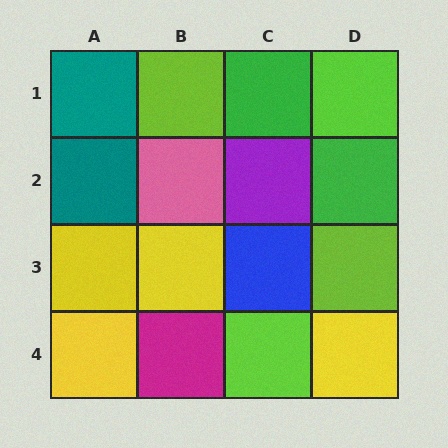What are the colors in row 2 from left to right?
Teal, pink, purple, green.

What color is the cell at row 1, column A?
Teal.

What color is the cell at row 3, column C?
Blue.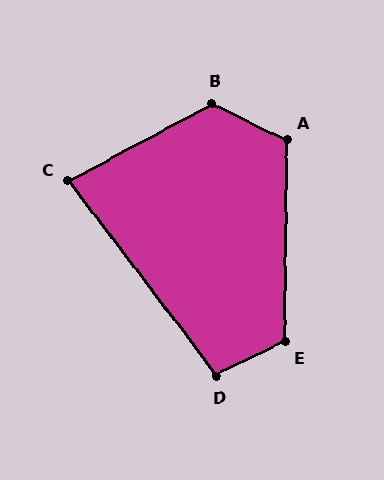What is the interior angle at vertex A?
Approximately 115 degrees (obtuse).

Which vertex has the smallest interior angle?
C, at approximately 81 degrees.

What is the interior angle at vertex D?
Approximately 101 degrees (obtuse).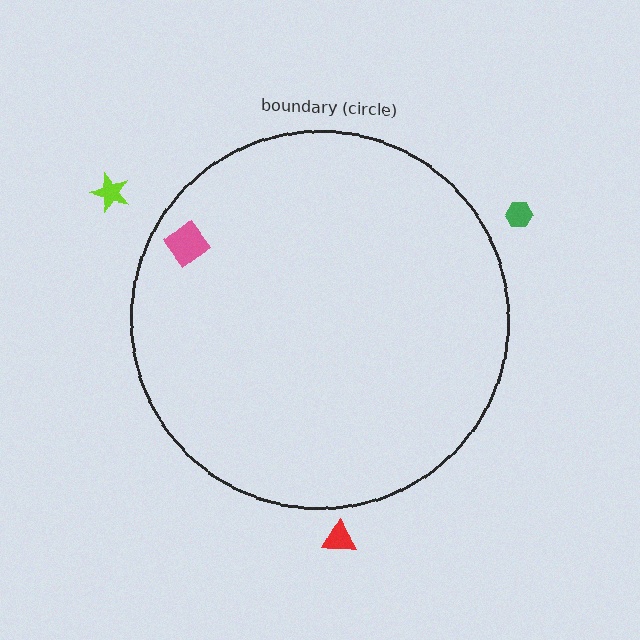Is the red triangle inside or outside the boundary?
Outside.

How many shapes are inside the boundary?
1 inside, 3 outside.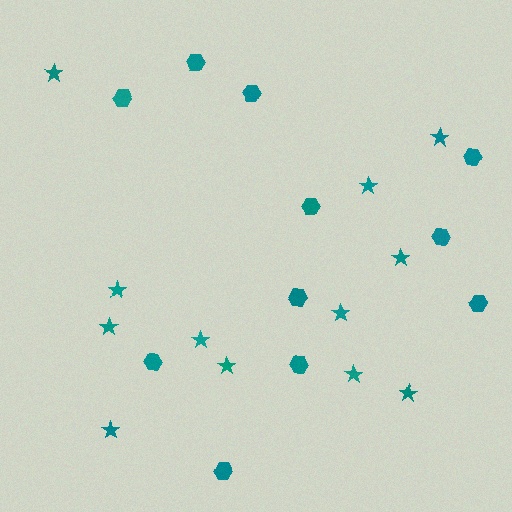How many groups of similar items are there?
There are 2 groups: one group of hexagons (11) and one group of stars (12).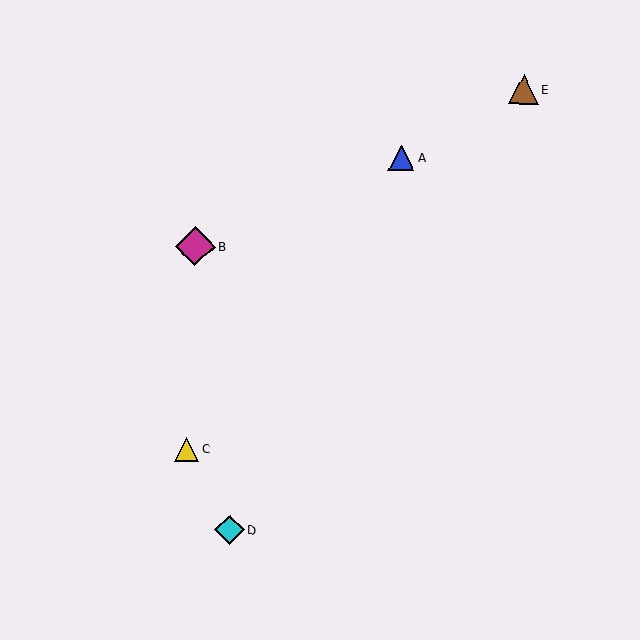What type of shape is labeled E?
Shape E is a brown triangle.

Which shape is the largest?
The magenta diamond (labeled B) is the largest.